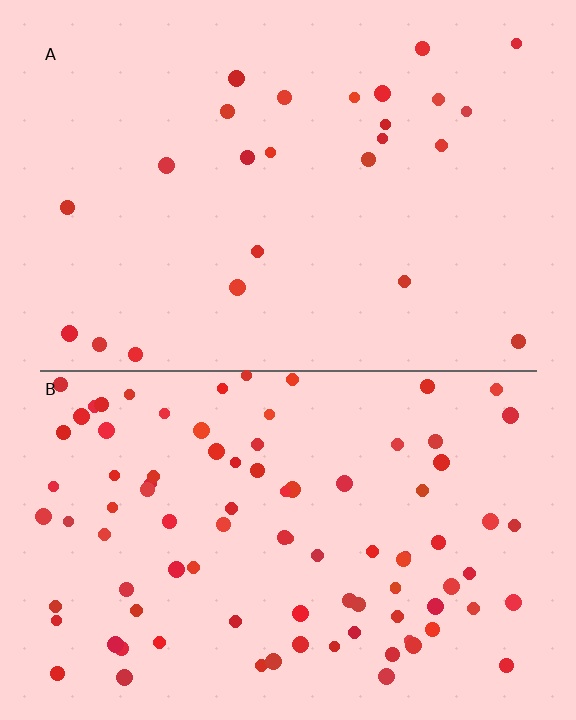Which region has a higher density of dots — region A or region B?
B (the bottom).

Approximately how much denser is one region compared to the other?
Approximately 3.6× — region B over region A.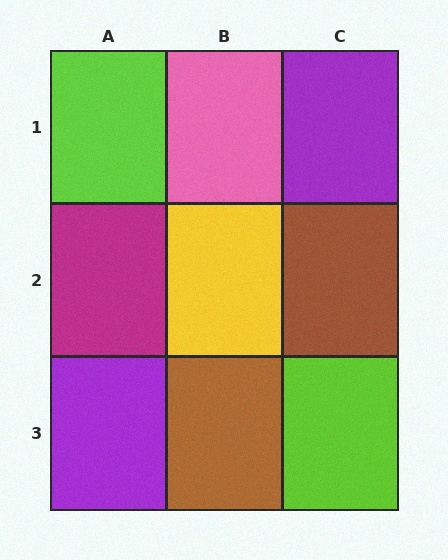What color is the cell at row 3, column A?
Purple.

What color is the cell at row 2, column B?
Yellow.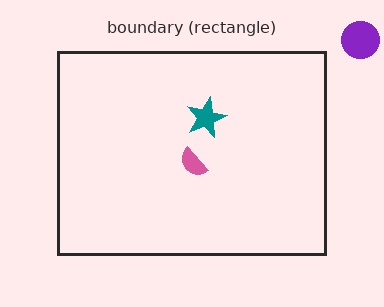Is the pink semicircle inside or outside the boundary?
Inside.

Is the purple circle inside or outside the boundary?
Outside.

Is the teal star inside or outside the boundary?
Inside.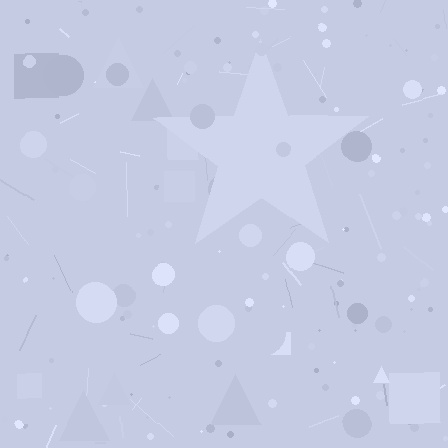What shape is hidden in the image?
A star is hidden in the image.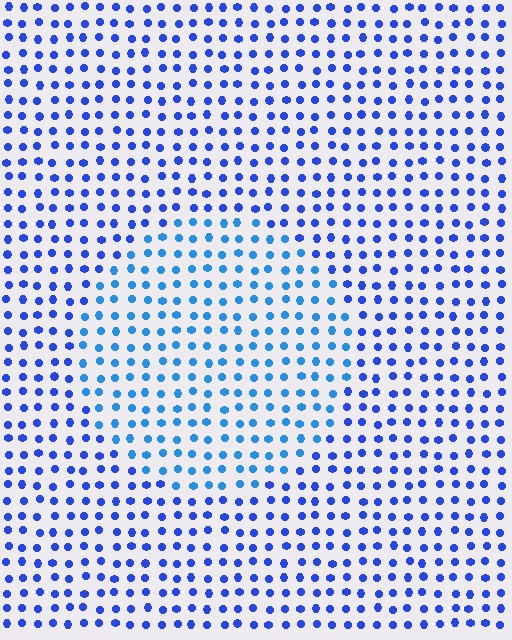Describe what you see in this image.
The image is filled with small blue elements in a uniform arrangement. A circle-shaped region is visible where the elements are tinted to a slightly different hue, forming a subtle color boundary.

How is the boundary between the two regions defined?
The boundary is defined purely by a slight shift in hue (about 24 degrees). Spacing, size, and orientation are identical on both sides.